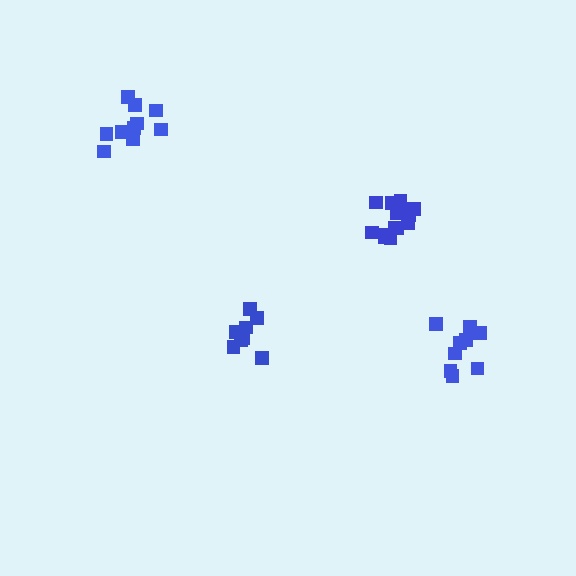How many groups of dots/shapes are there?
There are 4 groups.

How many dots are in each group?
Group 1: 9 dots, Group 2: 13 dots, Group 3: 9 dots, Group 4: 10 dots (41 total).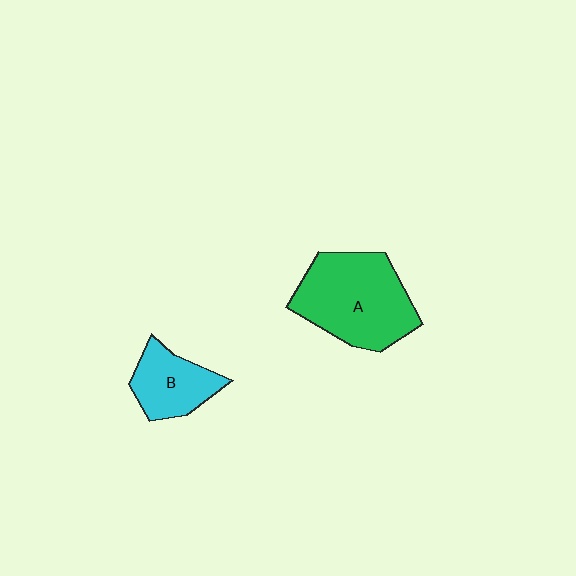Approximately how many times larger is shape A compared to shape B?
Approximately 1.9 times.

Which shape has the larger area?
Shape A (green).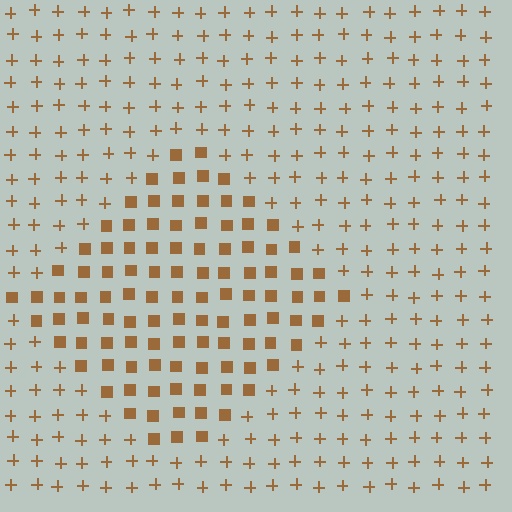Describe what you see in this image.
The image is filled with small brown elements arranged in a uniform grid. A diamond-shaped region contains squares, while the surrounding area contains plus signs. The boundary is defined purely by the change in element shape.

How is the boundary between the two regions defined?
The boundary is defined by a change in element shape: squares inside vs. plus signs outside. All elements share the same color and spacing.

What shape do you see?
I see a diamond.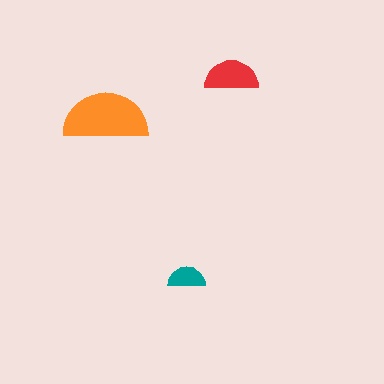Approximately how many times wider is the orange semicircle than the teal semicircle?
About 2.5 times wider.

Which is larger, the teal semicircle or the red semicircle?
The red one.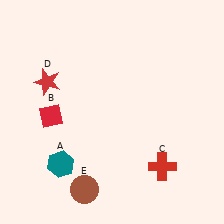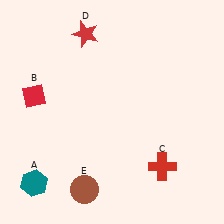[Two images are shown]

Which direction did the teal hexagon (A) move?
The teal hexagon (A) moved left.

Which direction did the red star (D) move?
The red star (D) moved up.